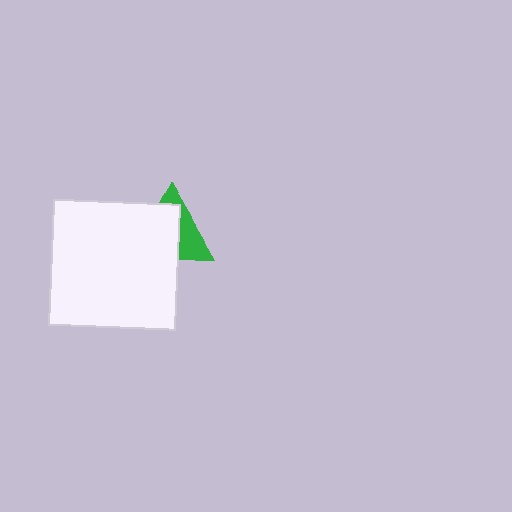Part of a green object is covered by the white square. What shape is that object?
It is a triangle.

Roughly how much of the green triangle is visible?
A small part of it is visible (roughly 39%).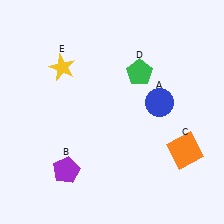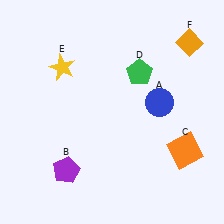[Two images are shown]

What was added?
An orange diamond (F) was added in Image 2.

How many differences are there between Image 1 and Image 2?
There is 1 difference between the two images.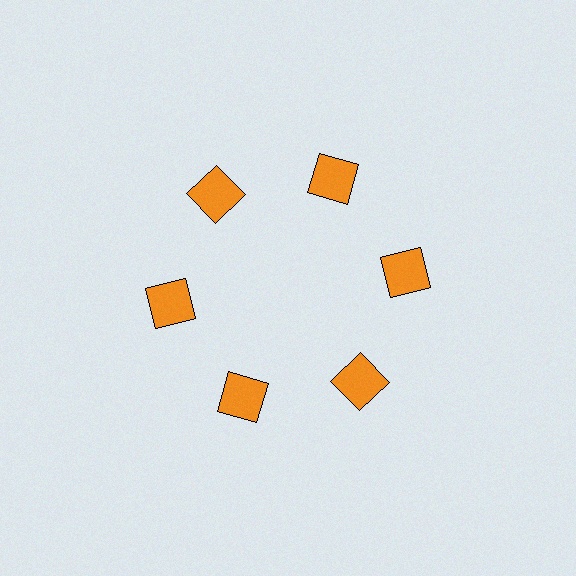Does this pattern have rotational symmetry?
Yes, this pattern has 6-fold rotational symmetry. It looks the same after rotating 60 degrees around the center.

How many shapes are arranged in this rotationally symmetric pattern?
There are 6 shapes, arranged in 6 groups of 1.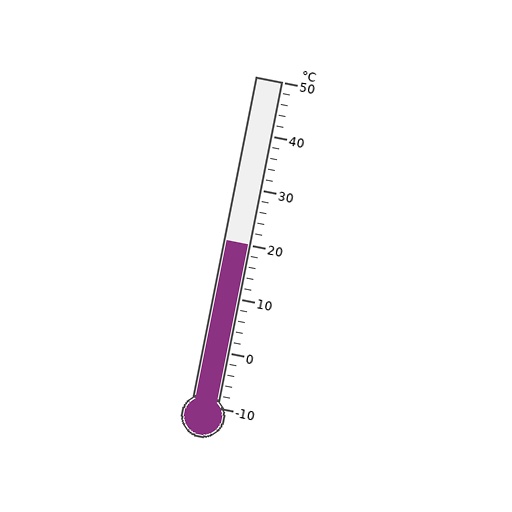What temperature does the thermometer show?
The thermometer shows approximately 20°C.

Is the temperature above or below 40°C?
The temperature is below 40°C.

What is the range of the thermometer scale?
The thermometer scale ranges from -10°C to 50°C.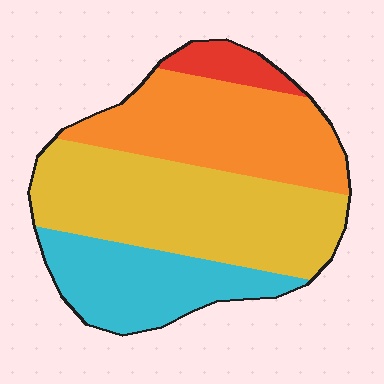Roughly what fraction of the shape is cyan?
Cyan takes up about one fifth (1/5) of the shape.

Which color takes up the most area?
Yellow, at roughly 40%.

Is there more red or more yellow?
Yellow.